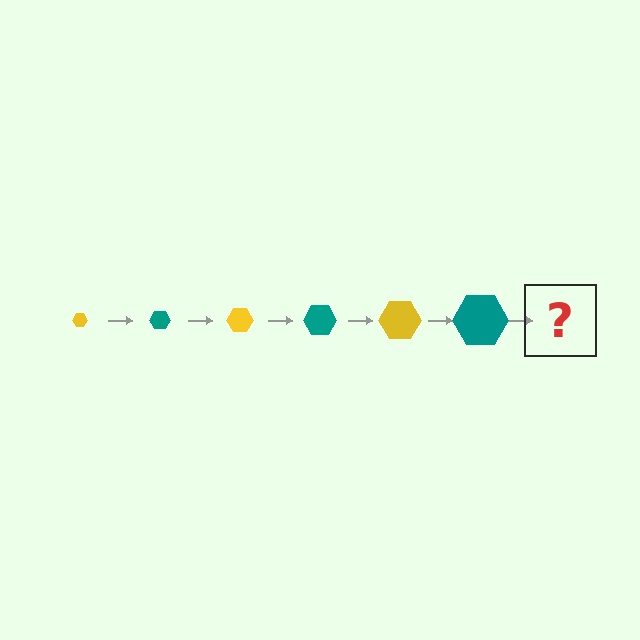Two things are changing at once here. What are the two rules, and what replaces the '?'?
The two rules are that the hexagon grows larger each step and the color cycles through yellow and teal. The '?' should be a yellow hexagon, larger than the previous one.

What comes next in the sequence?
The next element should be a yellow hexagon, larger than the previous one.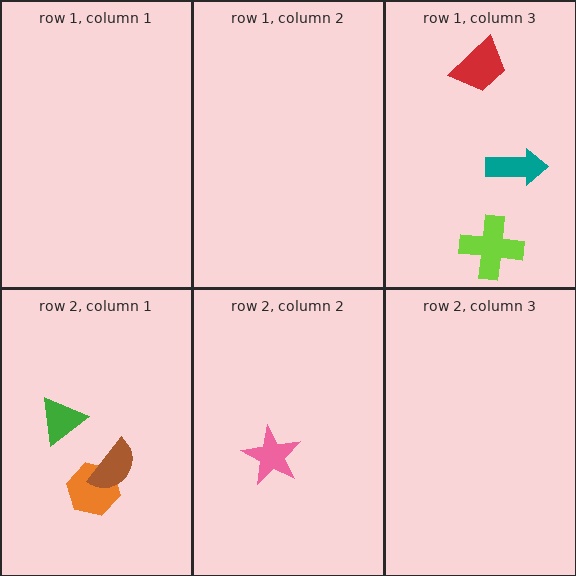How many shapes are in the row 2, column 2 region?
1.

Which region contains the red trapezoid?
The row 1, column 3 region.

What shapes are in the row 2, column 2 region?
The pink star.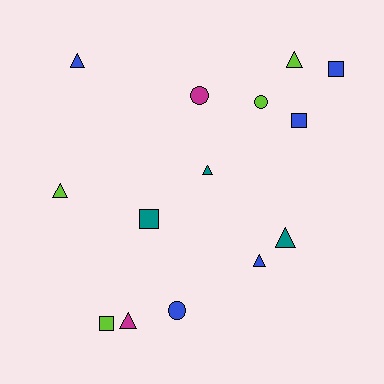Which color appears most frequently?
Blue, with 5 objects.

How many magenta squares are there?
There are no magenta squares.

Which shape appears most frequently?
Triangle, with 7 objects.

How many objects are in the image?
There are 14 objects.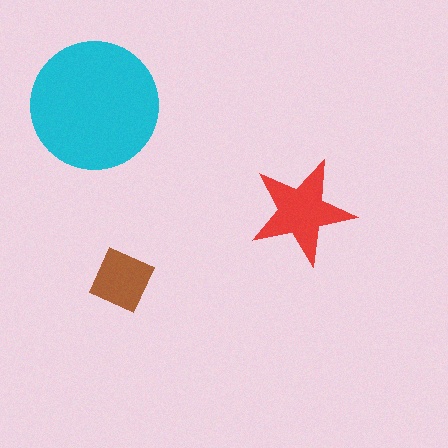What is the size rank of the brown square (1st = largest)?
3rd.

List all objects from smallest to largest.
The brown square, the red star, the cyan circle.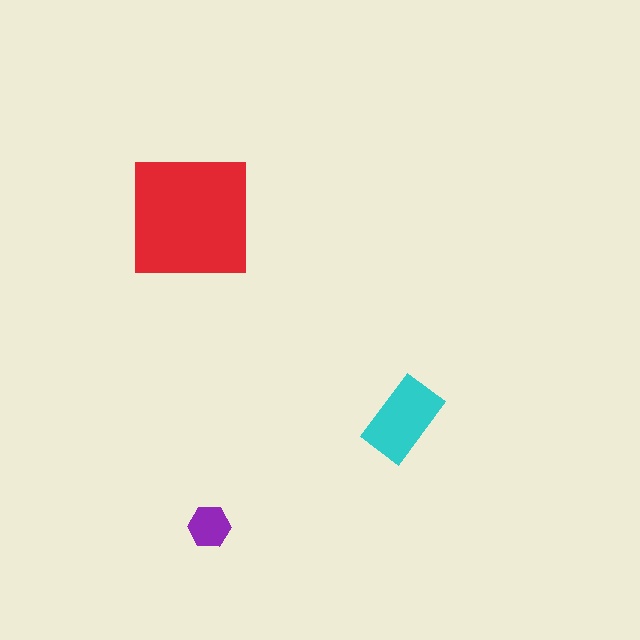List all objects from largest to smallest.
The red square, the cyan rectangle, the purple hexagon.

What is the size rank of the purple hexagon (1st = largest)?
3rd.